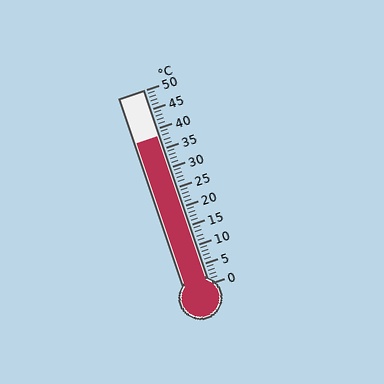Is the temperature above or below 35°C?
The temperature is above 35°C.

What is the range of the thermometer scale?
The thermometer scale ranges from 0°C to 50°C.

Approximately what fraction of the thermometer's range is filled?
The thermometer is filled to approximately 75% of its range.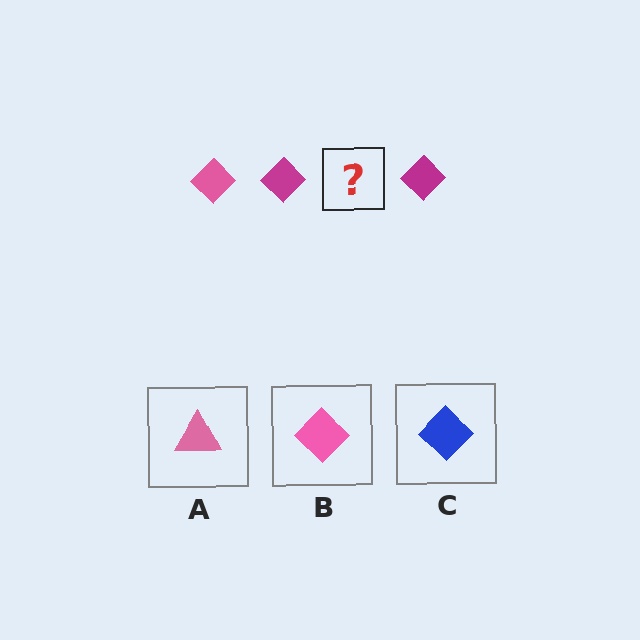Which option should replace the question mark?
Option B.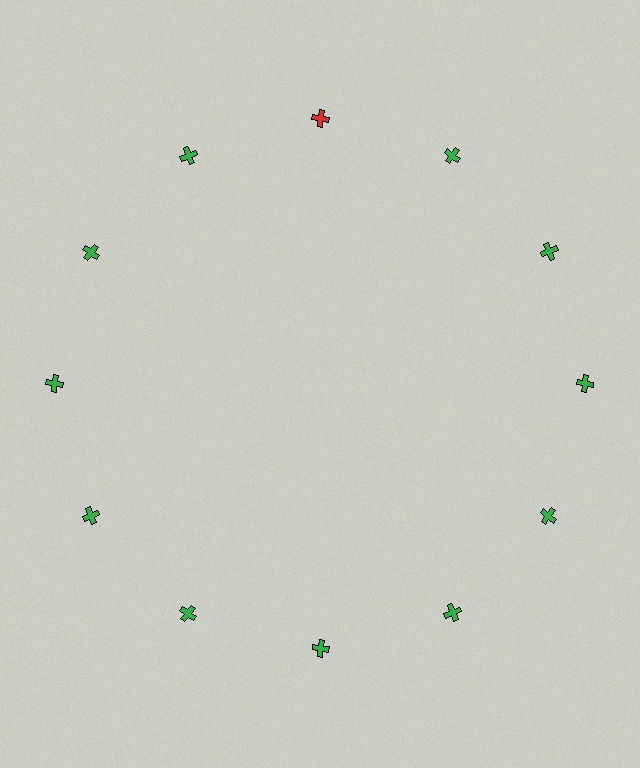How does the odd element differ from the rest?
It has a different color: red instead of green.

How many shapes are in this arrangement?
There are 12 shapes arranged in a ring pattern.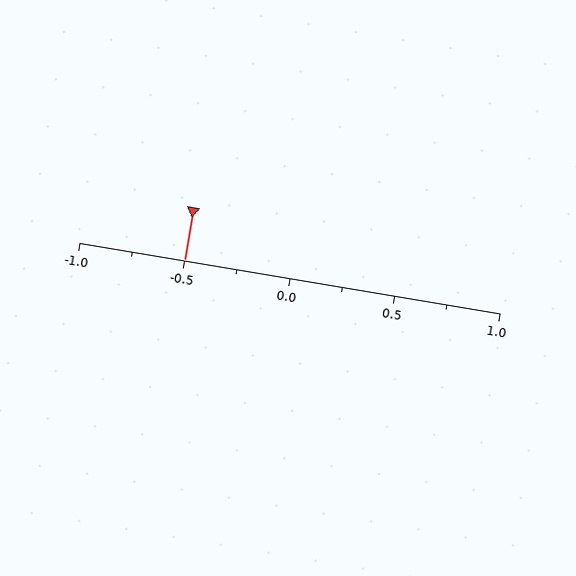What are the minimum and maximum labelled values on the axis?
The axis runs from -1.0 to 1.0.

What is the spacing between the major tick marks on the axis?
The major ticks are spaced 0.5 apart.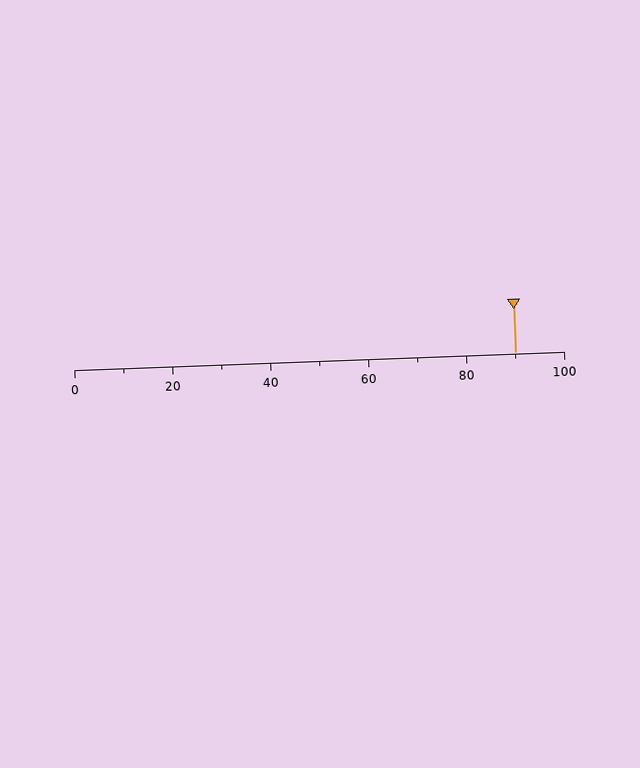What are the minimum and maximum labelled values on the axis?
The axis runs from 0 to 100.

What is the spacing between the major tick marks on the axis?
The major ticks are spaced 20 apart.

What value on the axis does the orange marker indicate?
The marker indicates approximately 90.